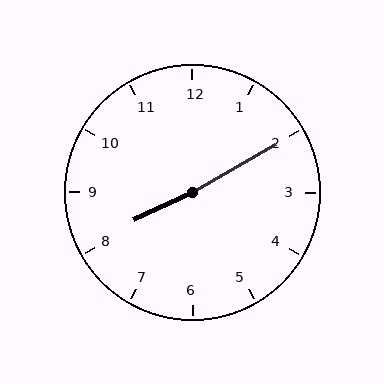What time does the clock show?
8:10.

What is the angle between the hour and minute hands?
Approximately 175 degrees.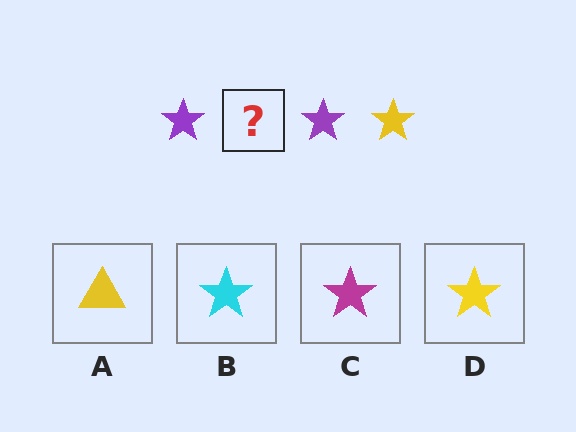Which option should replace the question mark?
Option D.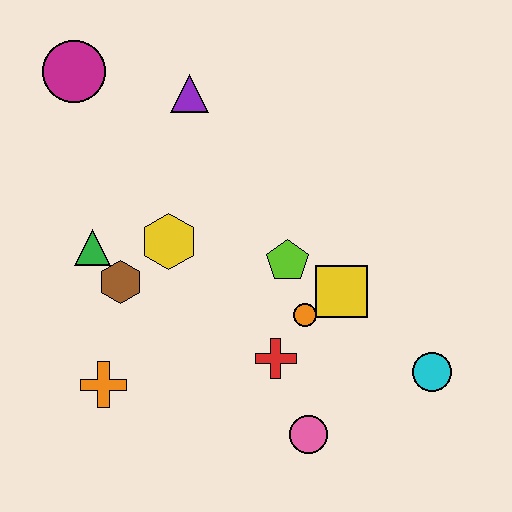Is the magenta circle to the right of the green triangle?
No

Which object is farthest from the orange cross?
The cyan circle is farthest from the orange cross.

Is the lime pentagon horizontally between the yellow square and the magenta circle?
Yes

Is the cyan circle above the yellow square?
No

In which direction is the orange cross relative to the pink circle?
The orange cross is to the left of the pink circle.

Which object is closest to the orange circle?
The yellow square is closest to the orange circle.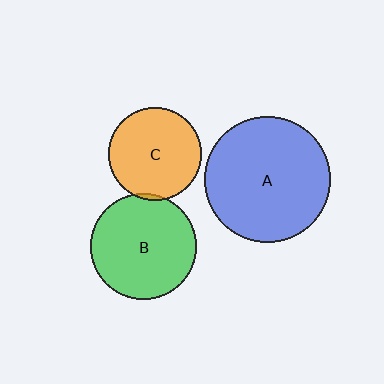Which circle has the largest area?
Circle A (blue).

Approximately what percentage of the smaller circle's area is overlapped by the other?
Approximately 5%.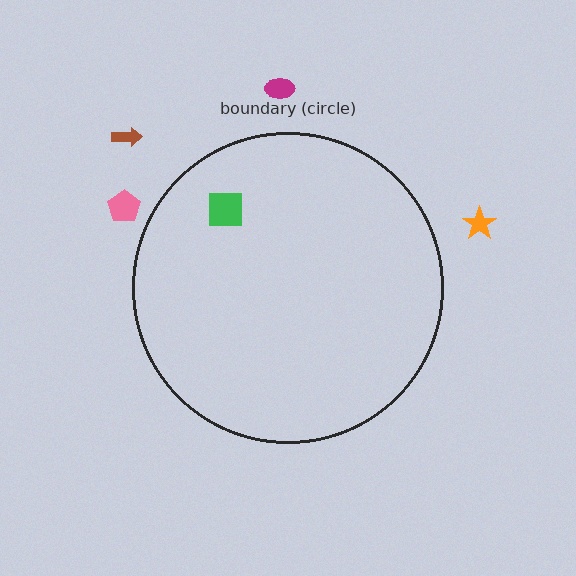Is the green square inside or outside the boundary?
Inside.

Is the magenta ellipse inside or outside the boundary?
Outside.